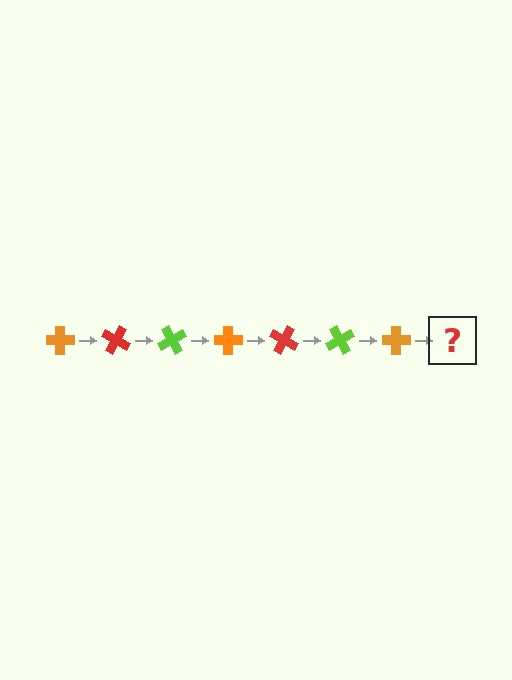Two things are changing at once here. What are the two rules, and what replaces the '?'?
The two rules are that it rotates 30 degrees each step and the color cycles through orange, red, and lime. The '?' should be a red cross, rotated 210 degrees from the start.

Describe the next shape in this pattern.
It should be a red cross, rotated 210 degrees from the start.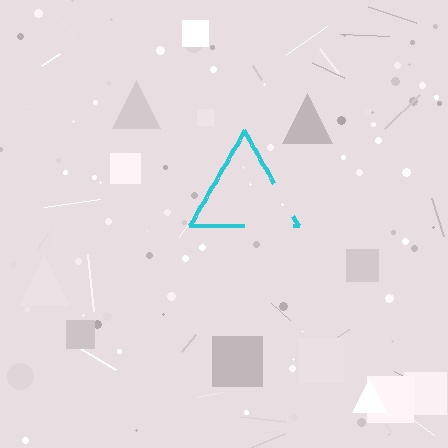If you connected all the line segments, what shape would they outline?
They would outline a triangle.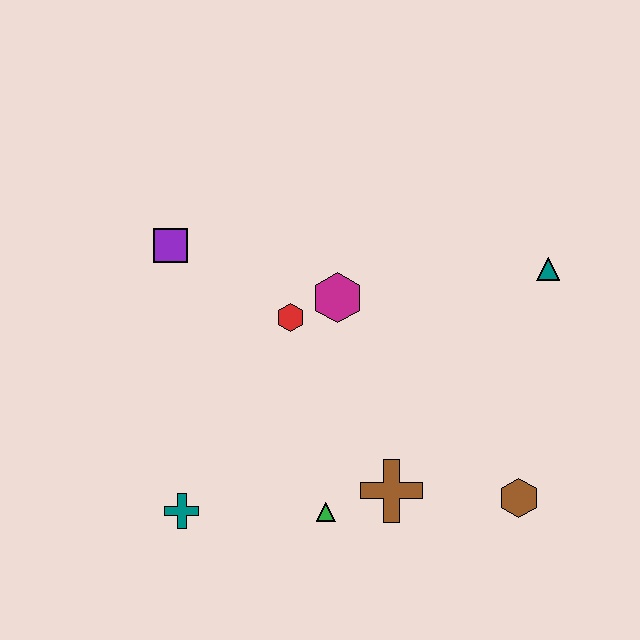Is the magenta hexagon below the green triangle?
No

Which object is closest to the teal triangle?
The magenta hexagon is closest to the teal triangle.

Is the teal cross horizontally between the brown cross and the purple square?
Yes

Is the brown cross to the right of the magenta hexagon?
Yes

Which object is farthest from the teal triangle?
The teal cross is farthest from the teal triangle.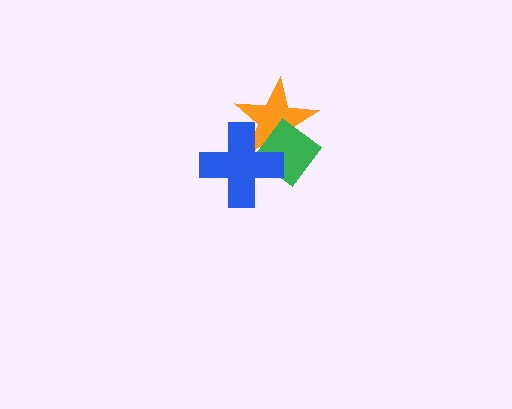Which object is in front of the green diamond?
The blue cross is in front of the green diamond.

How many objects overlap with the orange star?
2 objects overlap with the orange star.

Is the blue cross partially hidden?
No, no other shape covers it.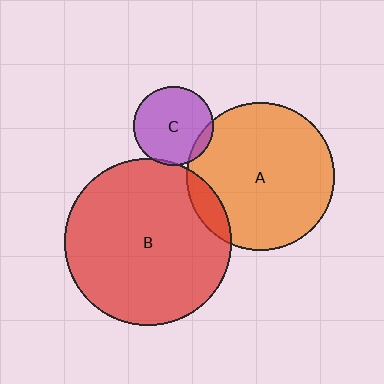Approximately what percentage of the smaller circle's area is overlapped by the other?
Approximately 5%.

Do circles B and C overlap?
Yes.